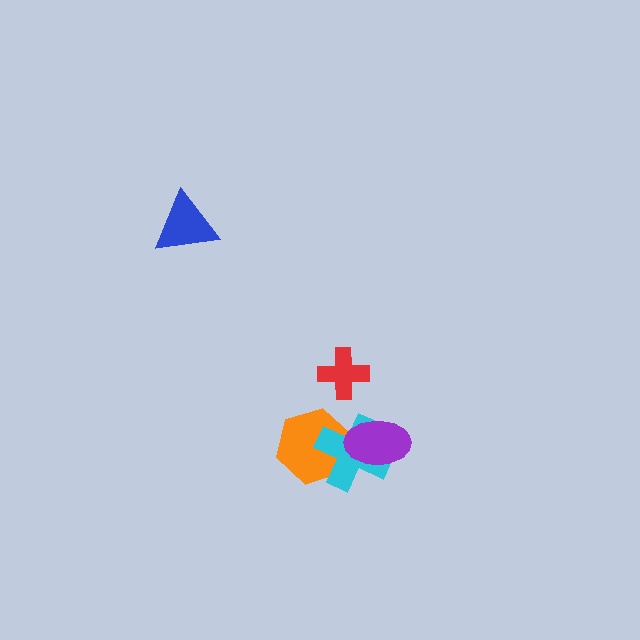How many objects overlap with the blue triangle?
0 objects overlap with the blue triangle.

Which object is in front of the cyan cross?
The purple ellipse is in front of the cyan cross.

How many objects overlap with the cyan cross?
2 objects overlap with the cyan cross.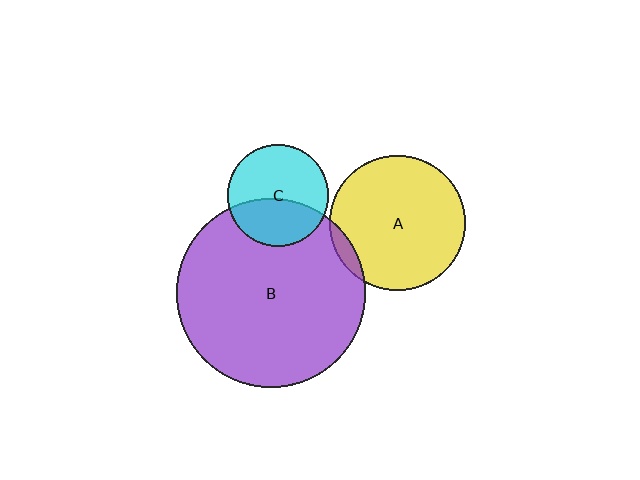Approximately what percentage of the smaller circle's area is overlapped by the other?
Approximately 5%.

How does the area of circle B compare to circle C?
Approximately 3.5 times.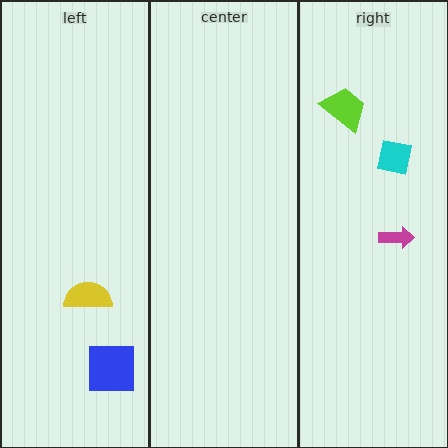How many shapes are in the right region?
3.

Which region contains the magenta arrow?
The right region.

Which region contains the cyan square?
The right region.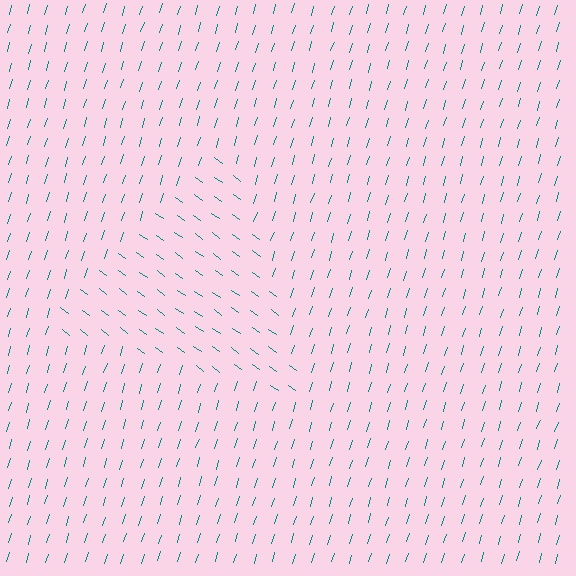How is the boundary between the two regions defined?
The boundary is defined purely by a change in line orientation (approximately 71 degrees difference). All lines are the same color and thickness.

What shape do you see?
I see a triangle.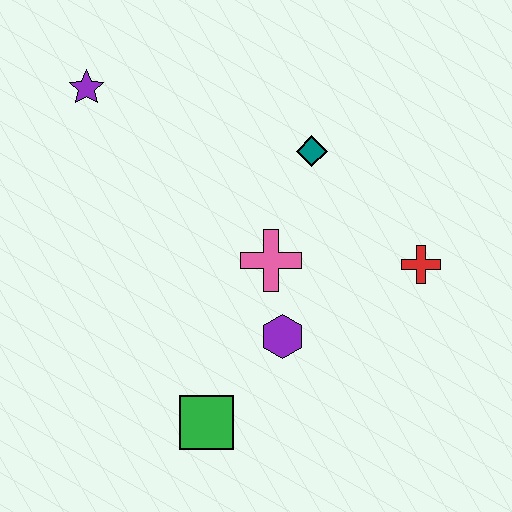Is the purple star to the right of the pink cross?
No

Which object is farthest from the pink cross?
The purple star is farthest from the pink cross.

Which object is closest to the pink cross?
The purple hexagon is closest to the pink cross.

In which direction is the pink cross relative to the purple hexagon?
The pink cross is above the purple hexagon.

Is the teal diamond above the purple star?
No